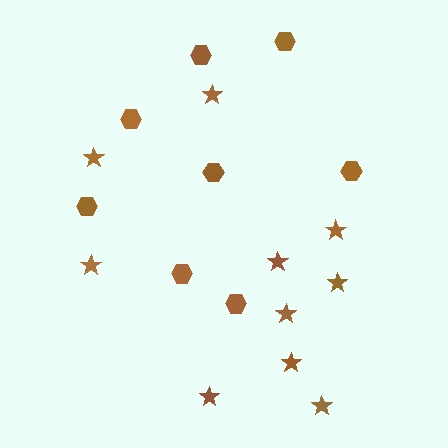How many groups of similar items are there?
There are 2 groups: one group of hexagons (8) and one group of stars (10).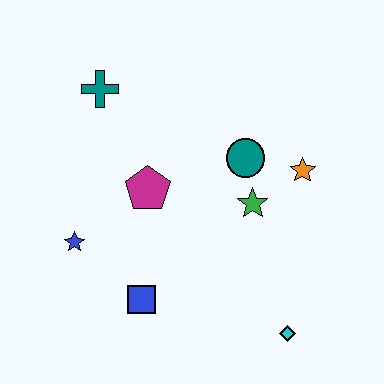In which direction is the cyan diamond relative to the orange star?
The cyan diamond is below the orange star.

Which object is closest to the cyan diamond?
The green star is closest to the cyan diamond.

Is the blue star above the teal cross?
No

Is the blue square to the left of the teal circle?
Yes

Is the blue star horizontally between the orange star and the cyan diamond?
No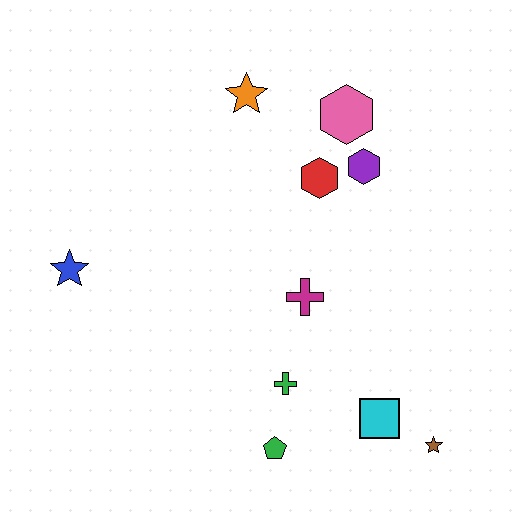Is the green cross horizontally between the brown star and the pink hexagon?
No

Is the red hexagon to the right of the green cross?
Yes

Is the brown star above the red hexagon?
No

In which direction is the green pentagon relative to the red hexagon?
The green pentagon is below the red hexagon.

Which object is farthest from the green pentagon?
The orange star is farthest from the green pentagon.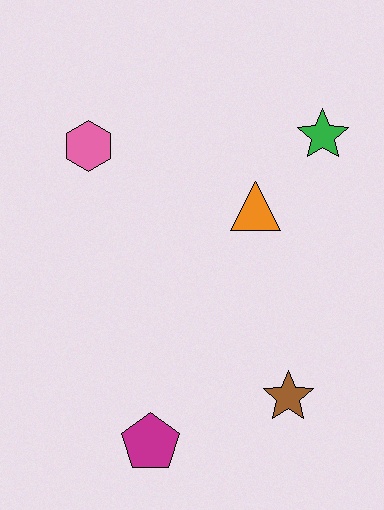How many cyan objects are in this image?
There are no cyan objects.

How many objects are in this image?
There are 5 objects.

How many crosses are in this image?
There are no crosses.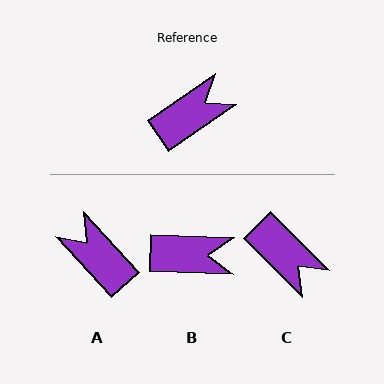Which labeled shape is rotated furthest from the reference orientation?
A, about 98 degrees away.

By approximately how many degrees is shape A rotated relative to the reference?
Approximately 98 degrees counter-clockwise.